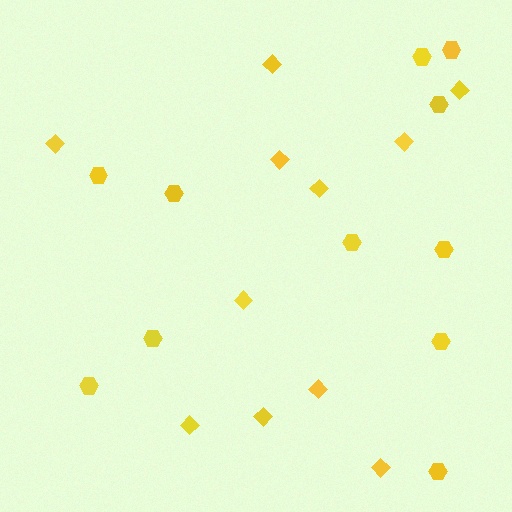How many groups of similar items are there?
There are 2 groups: one group of hexagons (11) and one group of diamonds (11).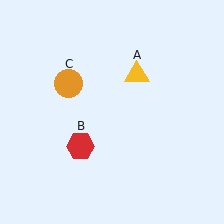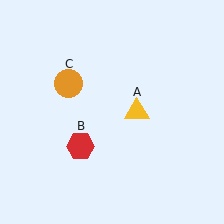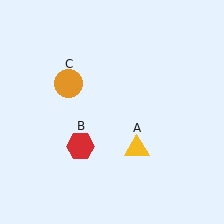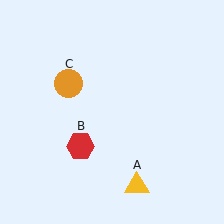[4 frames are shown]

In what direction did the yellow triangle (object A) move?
The yellow triangle (object A) moved down.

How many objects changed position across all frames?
1 object changed position: yellow triangle (object A).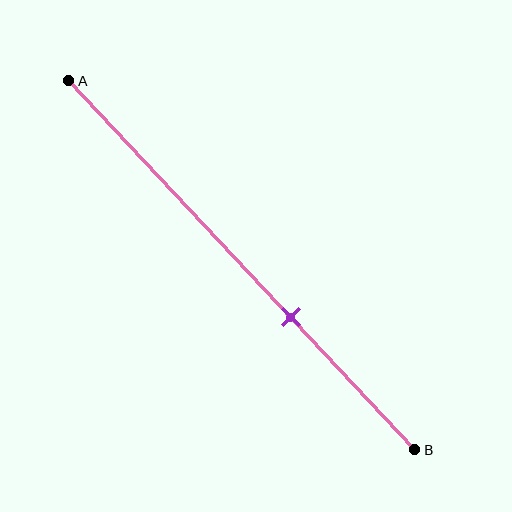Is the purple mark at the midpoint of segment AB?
No, the mark is at about 65% from A, not at the 50% midpoint.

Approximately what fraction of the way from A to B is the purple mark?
The purple mark is approximately 65% of the way from A to B.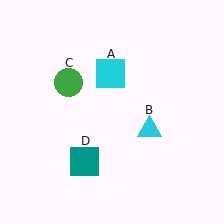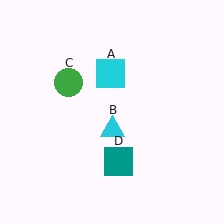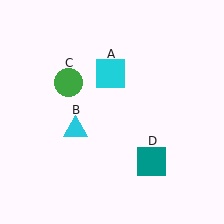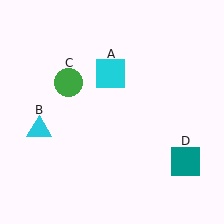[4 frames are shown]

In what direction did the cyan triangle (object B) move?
The cyan triangle (object B) moved left.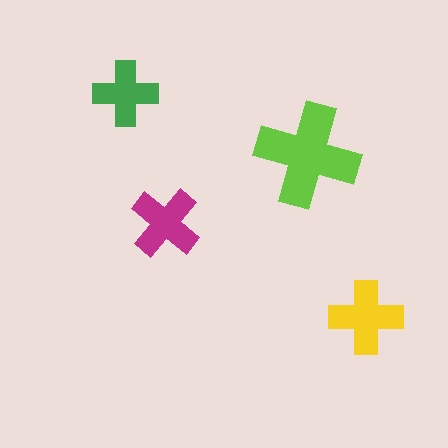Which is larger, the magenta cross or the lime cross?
The lime one.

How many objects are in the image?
There are 4 objects in the image.